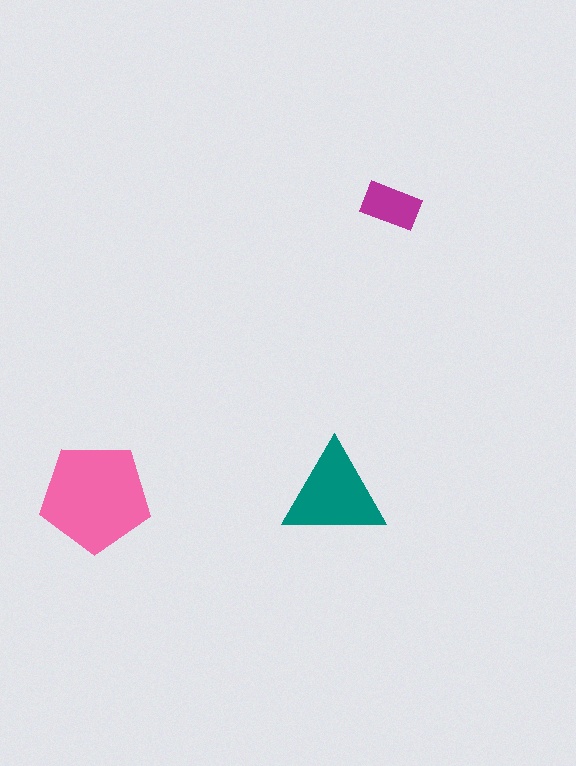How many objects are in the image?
There are 3 objects in the image.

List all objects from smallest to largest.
The magenta rectangle, the teal triangle, the pink pentagon.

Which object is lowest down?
The pink pentagon is bottommost.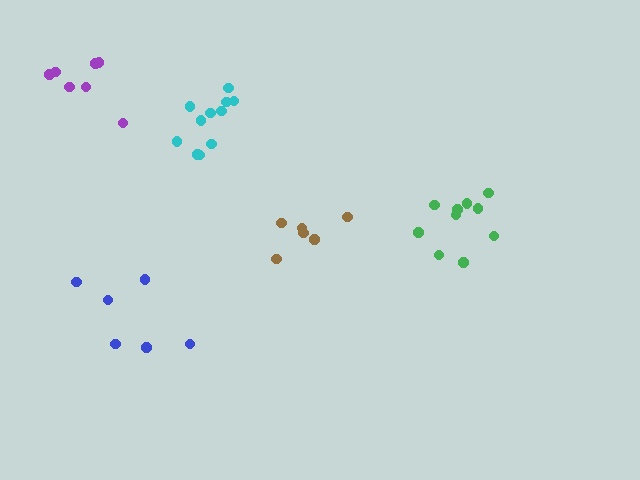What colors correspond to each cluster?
The clusters are colored: brown, cyan, green, purple, blue.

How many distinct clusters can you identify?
There are 5 distinct clusters.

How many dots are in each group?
Group 1: 6 dots, Group 2: 11 dots, Group 3: 10 dots, Group 4: 7 dots, Group 5: 6 dots (40 total).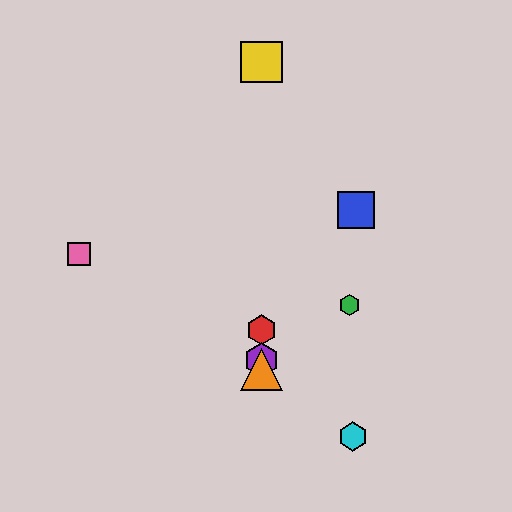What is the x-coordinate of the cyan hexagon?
The cyan hexagon is at x≈353.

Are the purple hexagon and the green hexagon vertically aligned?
No, the purple hexagon is at x≈261 and the green hexagon is at x≈349.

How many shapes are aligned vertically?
4 shapes (the red hexagon, the yellow square, the purple hexagon, the orange triangle) are aligned vertically.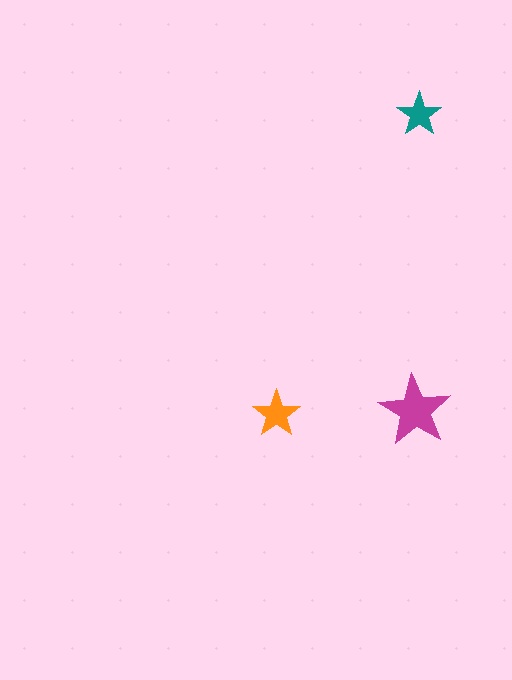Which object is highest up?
The teal star is topmost.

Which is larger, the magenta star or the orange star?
The magenta one.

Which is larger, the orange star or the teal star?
The orange one.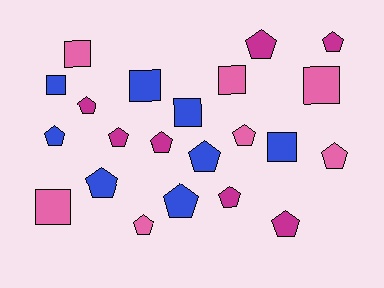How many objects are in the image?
There are 22 objects.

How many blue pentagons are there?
There are 4 blue pentagons.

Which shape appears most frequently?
Pentagon, with 14 objects.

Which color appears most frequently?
Blue, with 8 objects.